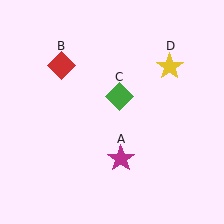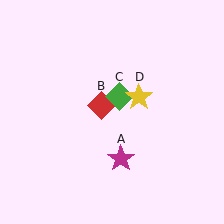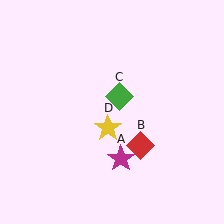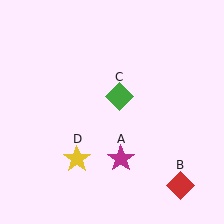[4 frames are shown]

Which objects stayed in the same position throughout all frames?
Magenta star (object A) and green diamond (object C) remained stationary.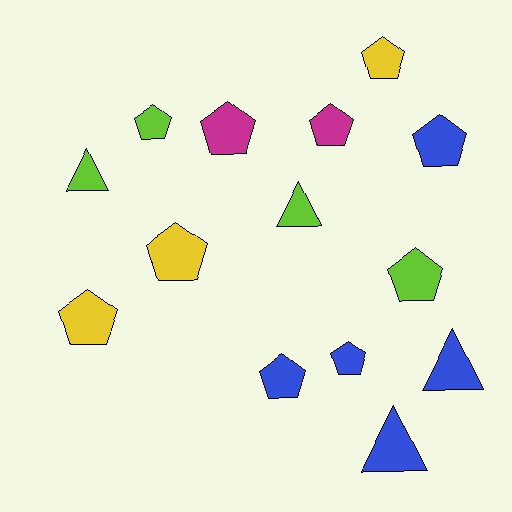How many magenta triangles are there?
There are no magenta triangles.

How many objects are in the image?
There are 14 objects.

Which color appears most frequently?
Blue, with 5 objects.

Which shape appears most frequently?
Pentagon, with 10 objects.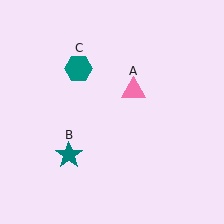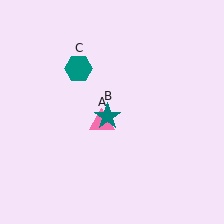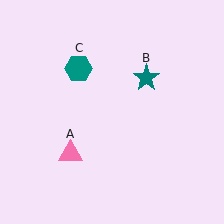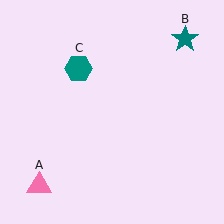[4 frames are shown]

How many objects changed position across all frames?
2 objects changed position: pink triangle (object A), teal star (object B).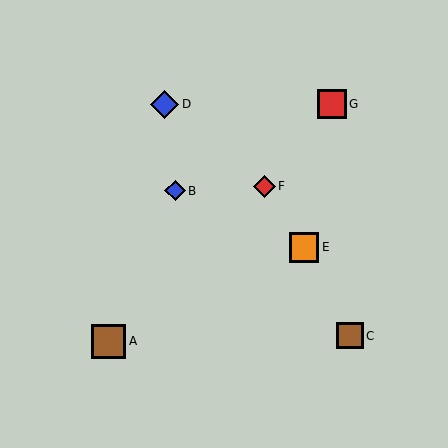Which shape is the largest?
The brown square (labeled A) is the largest.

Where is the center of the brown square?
The center of the brown square is at (350, 336).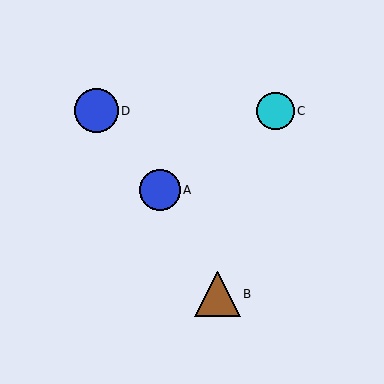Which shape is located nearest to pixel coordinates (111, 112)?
The blue circle (labeled D) at (96, 111) is nearest to that location.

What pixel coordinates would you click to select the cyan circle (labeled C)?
Click at (275, 111) to select the cyan circle C.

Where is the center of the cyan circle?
The center of the cyan circle is at (275, 111).